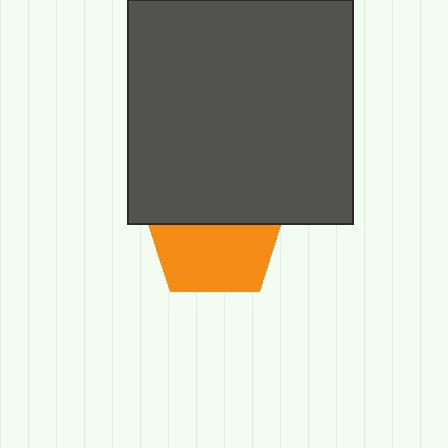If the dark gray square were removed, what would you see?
You would see the complete orange pentagon.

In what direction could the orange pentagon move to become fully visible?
The orange pentagon could move down. That would shift it out from behind the dark gray square entirely.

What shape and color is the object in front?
The object in front is a dark gray square.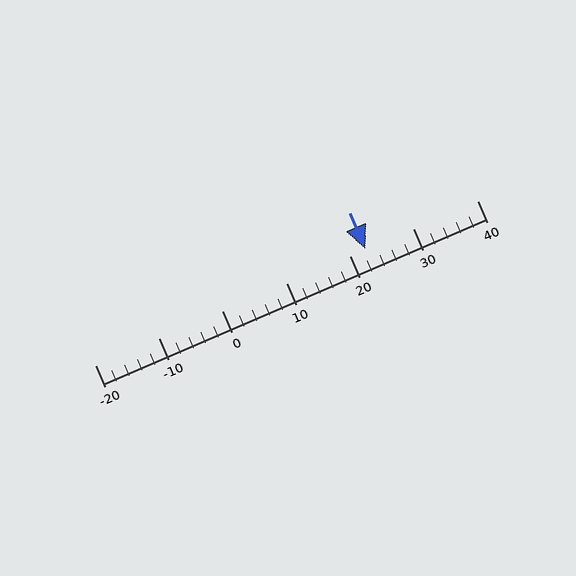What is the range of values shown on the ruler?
The ruler shows values from -20 to 40.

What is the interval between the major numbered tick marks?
The major tick marks are spaced 10 units apart.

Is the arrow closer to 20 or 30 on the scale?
The arrow is closer to 20.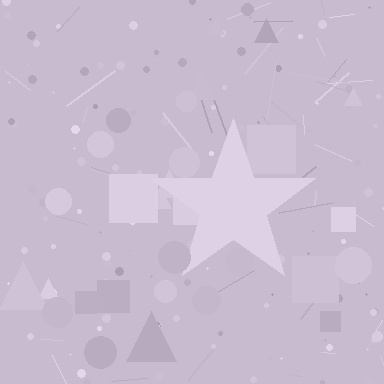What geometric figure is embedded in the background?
A star is embedded in the background.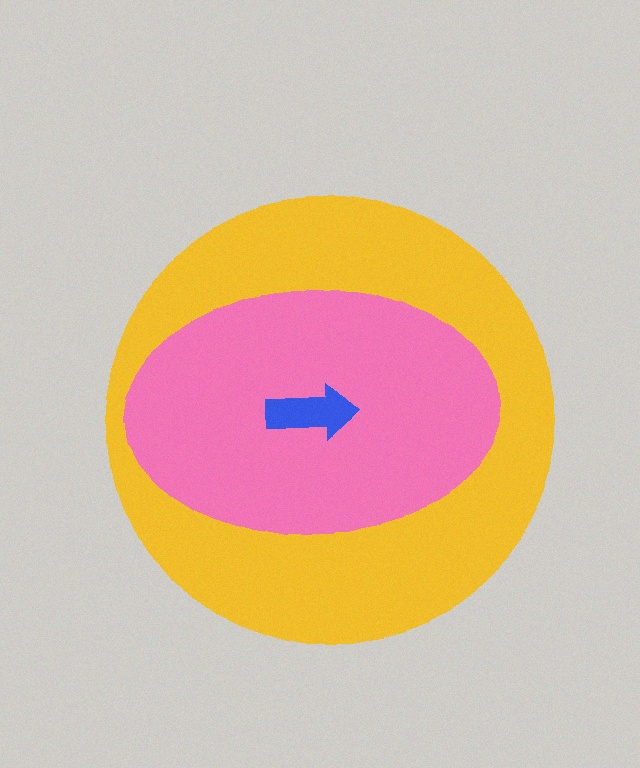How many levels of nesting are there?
3.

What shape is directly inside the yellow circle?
The pink ellipse.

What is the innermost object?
The blue arrow.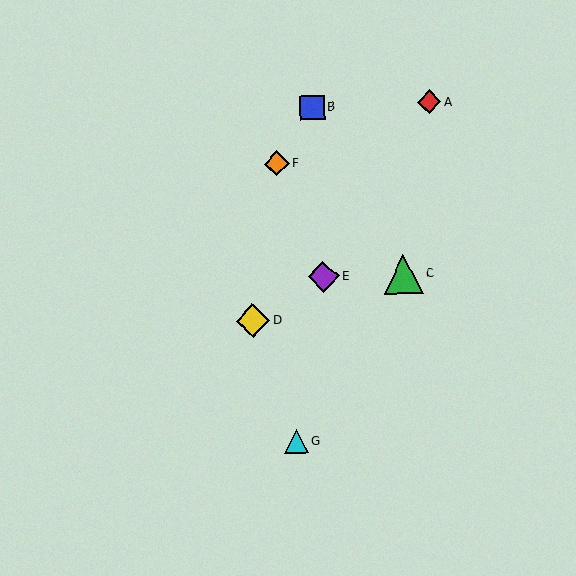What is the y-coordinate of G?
Object G is at y≈442.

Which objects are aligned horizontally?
Objects C, E are aligned horizontally.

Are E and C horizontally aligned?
Yes, both are at y≈277.